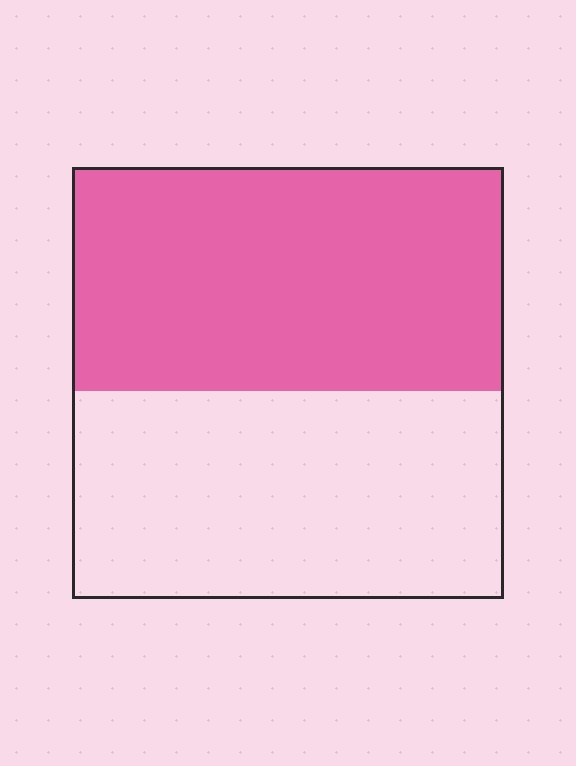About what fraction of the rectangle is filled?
About one half (1/2).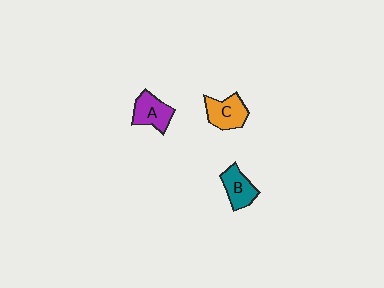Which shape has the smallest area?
Shape B (teal).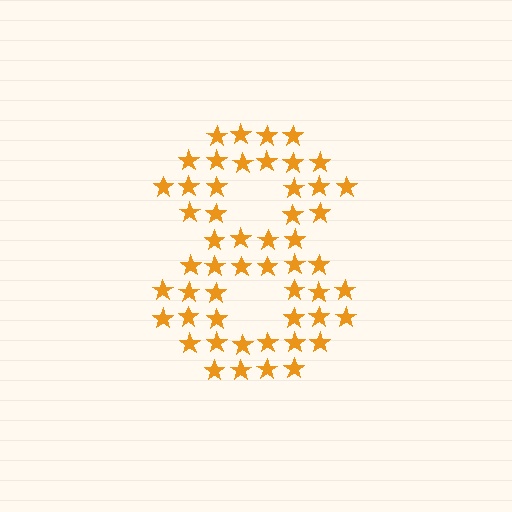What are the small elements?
The small elements are stars.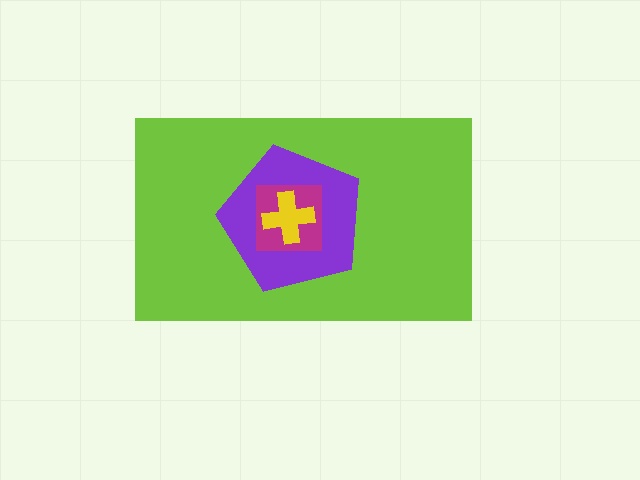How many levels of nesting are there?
4.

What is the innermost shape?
The yellow cross.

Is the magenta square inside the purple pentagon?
Yes.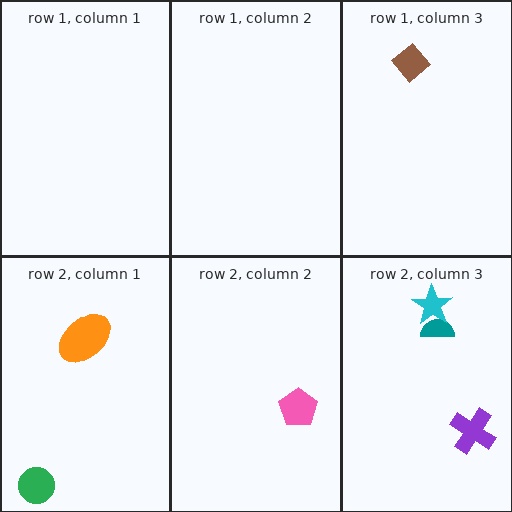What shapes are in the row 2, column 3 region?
The teal semicircle, the cyan star, the purple cross.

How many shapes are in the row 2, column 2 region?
1.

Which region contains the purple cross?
The row 2, column 3 region.